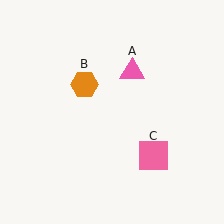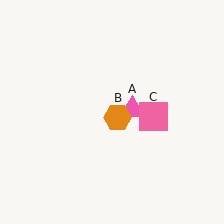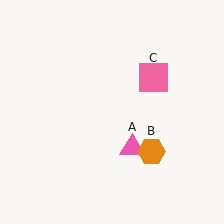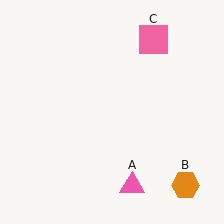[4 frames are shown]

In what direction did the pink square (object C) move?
The pink square (object C) moved up.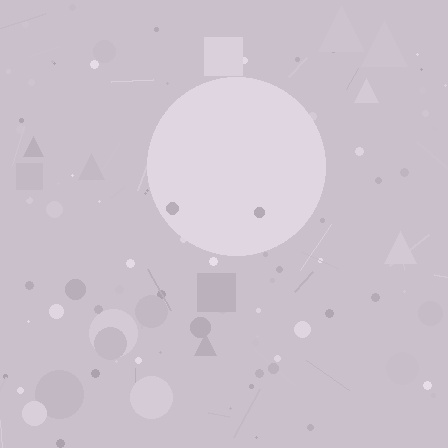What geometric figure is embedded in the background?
A circle is embedded in the background.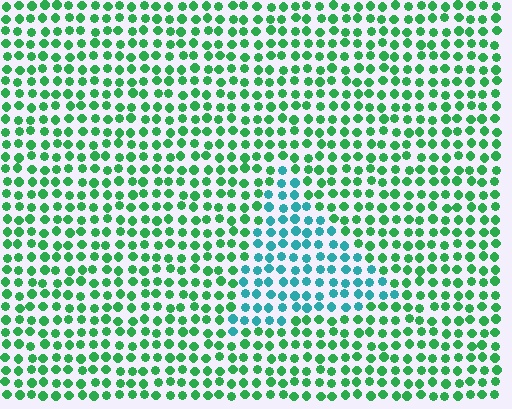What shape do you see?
I see a triangle.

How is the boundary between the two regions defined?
The boundary is defined purely by a slight shift in hue (about 46 degrees). Spacing, size, and orientation are identical on both sides.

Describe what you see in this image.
The image is filled with small green elements in a uniform arrangement. A triangle-shaped region is visible where the elements are tinted to a slightly different hue, forming a subtle color boundary.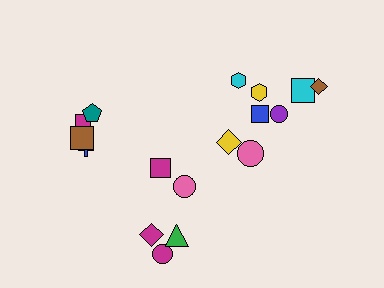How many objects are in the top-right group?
There are 8 objects.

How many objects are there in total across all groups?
There are 17 objects.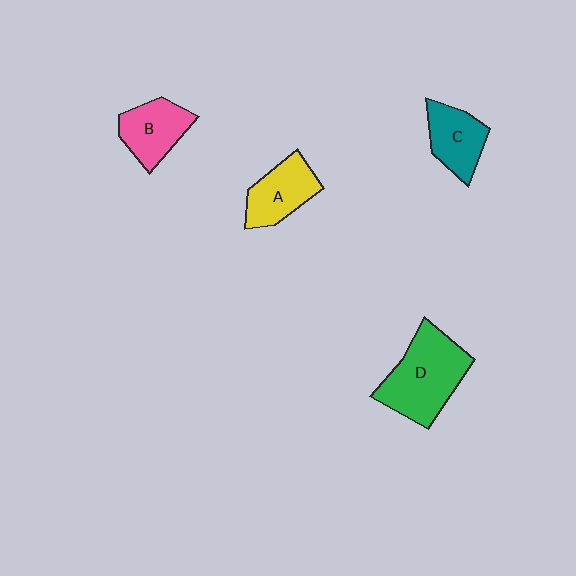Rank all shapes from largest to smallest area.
From largest to smallest: D (green), A (yellow), B (pink), C (teal).